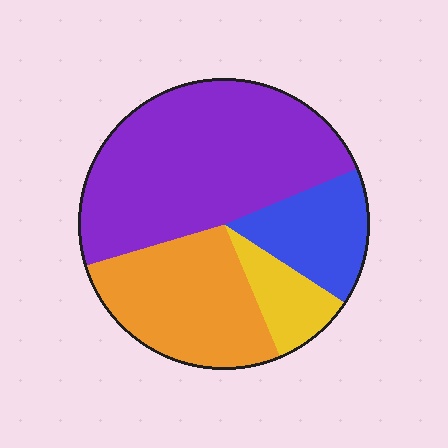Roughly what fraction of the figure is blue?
Blue takes up about one sixth (1/6) of the figure.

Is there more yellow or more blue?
Blue.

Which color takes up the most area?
Purple, at roughly 50%.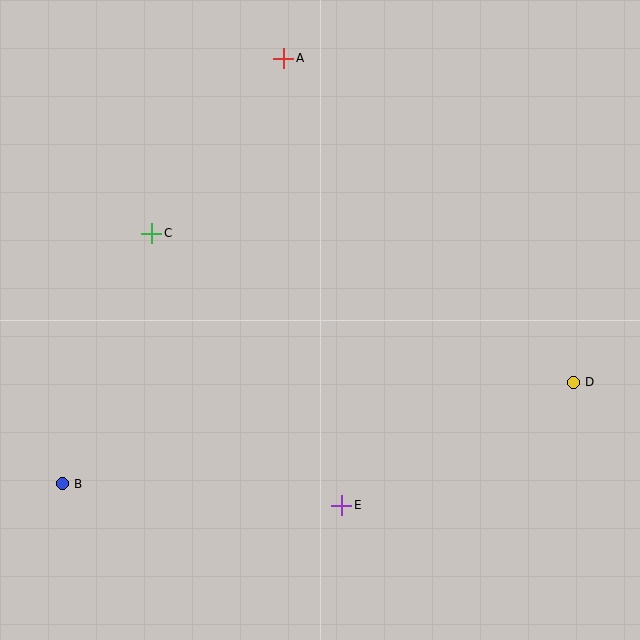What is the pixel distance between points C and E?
The distance between C and E is 331 pixels.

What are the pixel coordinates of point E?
Point E is at (342, 505).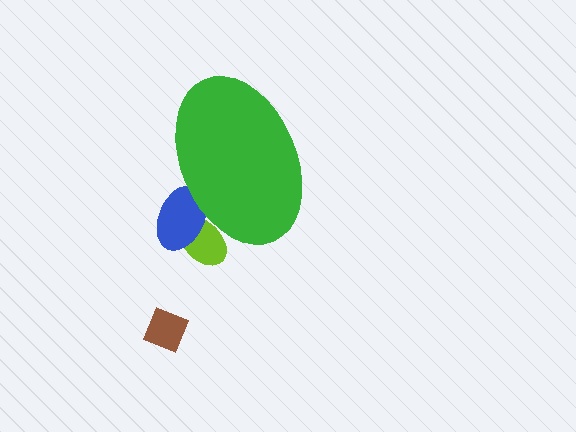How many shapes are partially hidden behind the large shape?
2 shapes are partially hidden.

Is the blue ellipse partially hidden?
Yes, the blue ellipse is partially hidden behind the green ellipse.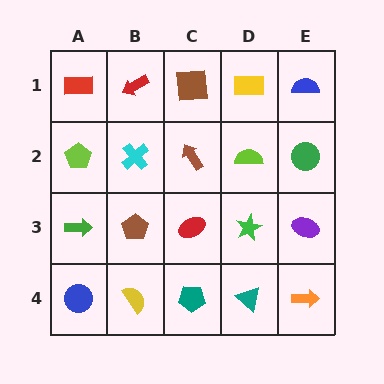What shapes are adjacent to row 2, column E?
A blue semicircle (row 1, column E), a purple ellipse (row 3, column E), a lime semicircle (row 2, column D).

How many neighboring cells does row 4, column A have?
2.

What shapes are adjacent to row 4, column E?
A purple ellipse (row 3, column E), a teal triangle (row 4, column D).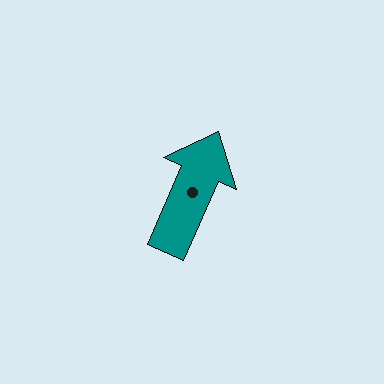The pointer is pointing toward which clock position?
Roughly 1 o'clock.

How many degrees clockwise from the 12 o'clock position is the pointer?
Approximately 24 degrees.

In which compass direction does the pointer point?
Northeast.